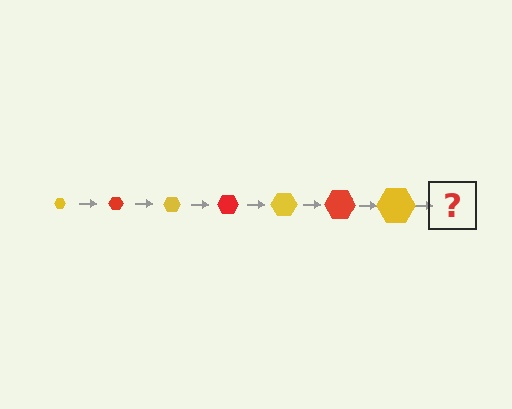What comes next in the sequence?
The next element should be a red hexagon, larger than the previous one.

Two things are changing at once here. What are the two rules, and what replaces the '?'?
The two rules are that the hexagon grows larger each step and the color cycles through yellow and red. The '?' should be a red hexagon, larger than the previous one.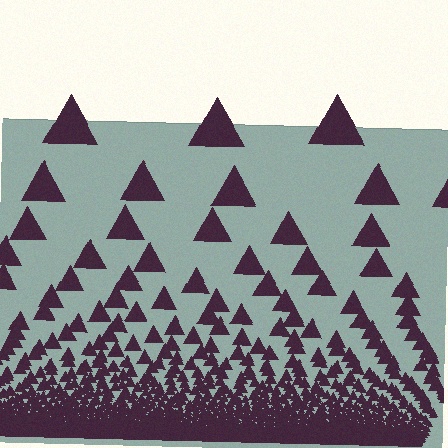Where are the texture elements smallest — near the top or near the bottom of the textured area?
Near the bottom.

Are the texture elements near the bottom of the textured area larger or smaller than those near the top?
Smaller. The gradient is inverted — elements near the bottom are smaller and denser.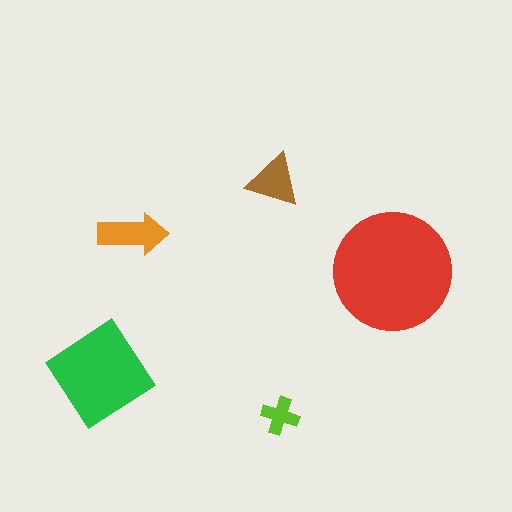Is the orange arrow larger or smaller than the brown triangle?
Larger.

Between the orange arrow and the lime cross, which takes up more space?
The orange arrow.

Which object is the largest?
The red circle.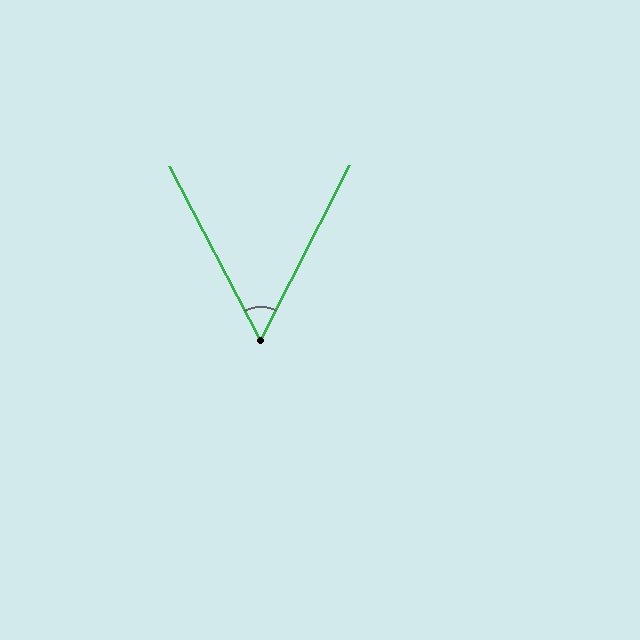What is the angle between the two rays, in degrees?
Approximately 55 degrees.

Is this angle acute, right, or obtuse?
It is acute.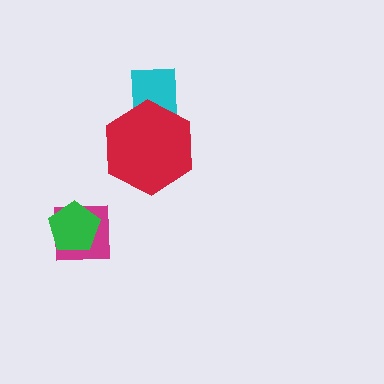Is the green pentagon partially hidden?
No, no other shape covers it.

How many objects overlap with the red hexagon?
1 object overlaps with the red hexagon.